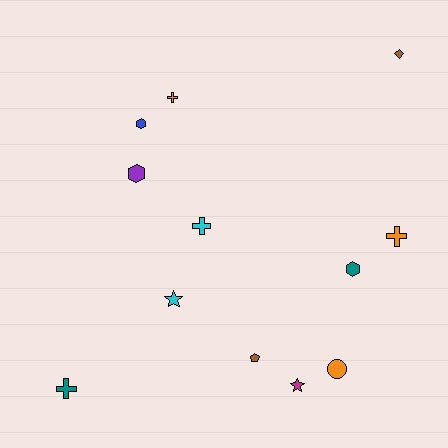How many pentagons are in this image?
There is 1 pentagon.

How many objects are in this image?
There are 12 objects.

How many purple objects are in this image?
There is 1 purple object.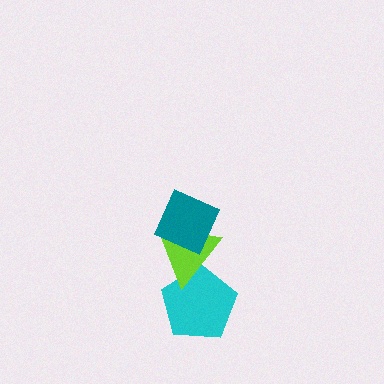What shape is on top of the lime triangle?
The teal diamond is on top of the lime triangle.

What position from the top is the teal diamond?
The teal diamond is 1st from the top.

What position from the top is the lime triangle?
The lime triangle is 2nd from the top.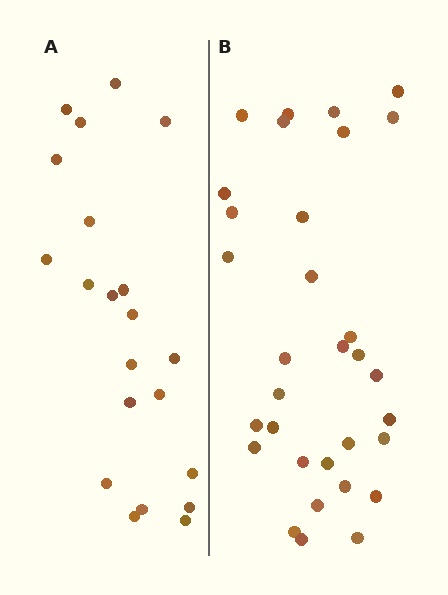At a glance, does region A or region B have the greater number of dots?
Region B (the right region) has more dots.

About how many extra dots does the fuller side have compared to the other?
Region B has roughly 12 or so more dots than region A.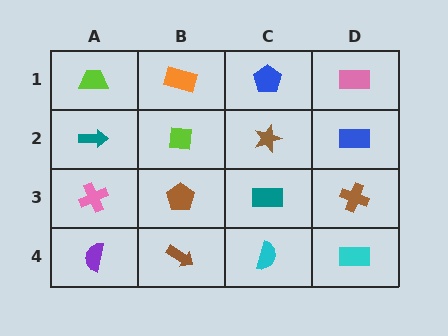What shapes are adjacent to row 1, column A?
A teal arrow (row 2, column A), an orange rectangle (row 1, column B).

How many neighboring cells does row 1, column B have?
3.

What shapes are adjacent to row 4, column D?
A brown cross (row 3, column D), a cyan semicircle (row 4, column C).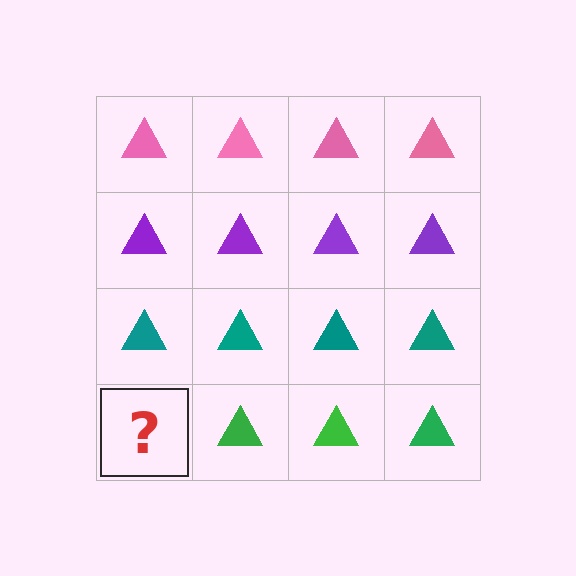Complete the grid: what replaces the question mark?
The question mark should be replaced with a green triangle.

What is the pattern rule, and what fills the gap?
The rule is that each row has a consistent color. The gap should be filled with a green triangle.